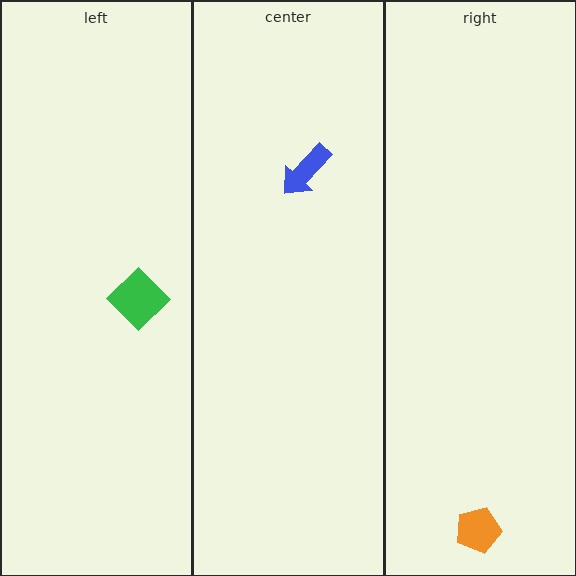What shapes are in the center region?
The blue arrow.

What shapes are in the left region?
The green diamond.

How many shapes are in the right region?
1.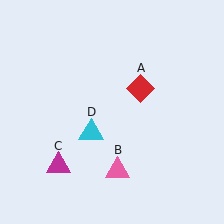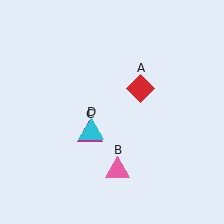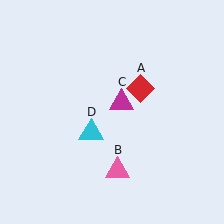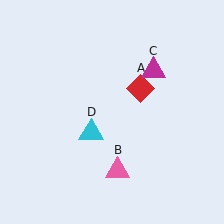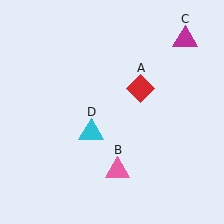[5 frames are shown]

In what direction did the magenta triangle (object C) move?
The magenta triangle (object C) moved up and to the right.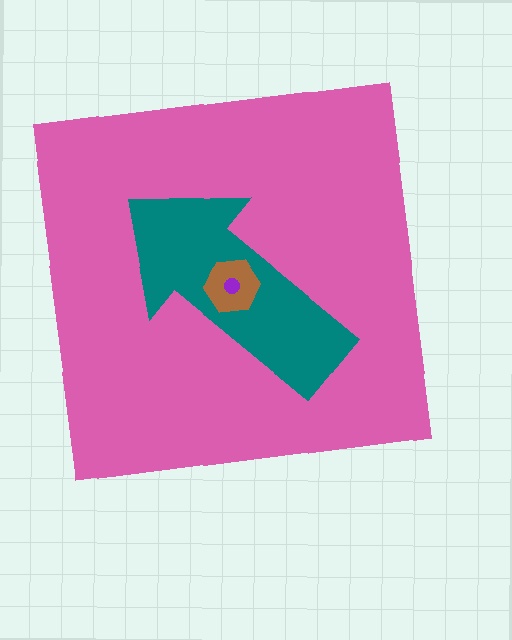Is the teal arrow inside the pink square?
Yes.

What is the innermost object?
The purple circle.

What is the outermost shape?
The pink square.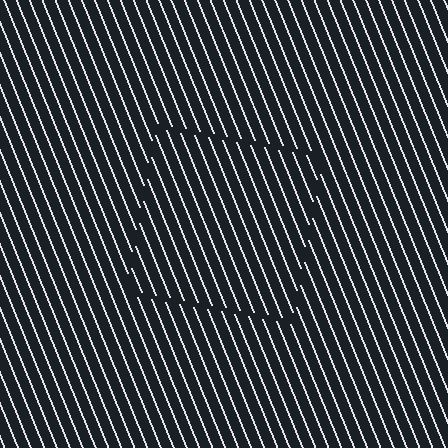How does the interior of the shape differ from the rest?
The interior of the shape contains the same grating, shifted by half a period — the contour is defined by the phase discontinuity where line-ends from the inner and outer gratings abut.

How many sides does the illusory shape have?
4 sides — the line-ends trace a square.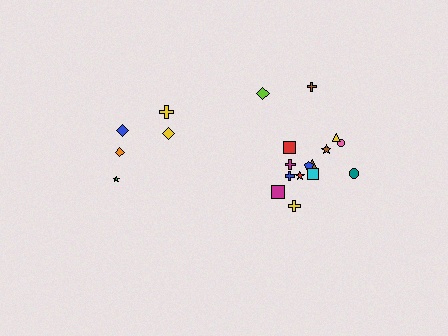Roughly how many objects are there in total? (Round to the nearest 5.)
Roughly 20 objects in total.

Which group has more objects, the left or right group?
The right group.